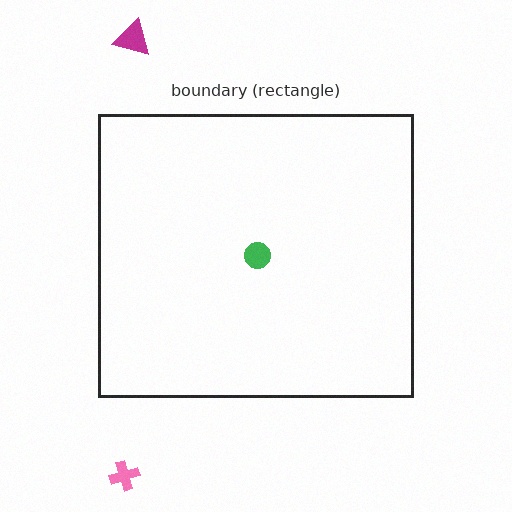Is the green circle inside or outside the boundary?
Inside.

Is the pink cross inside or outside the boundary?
Outside.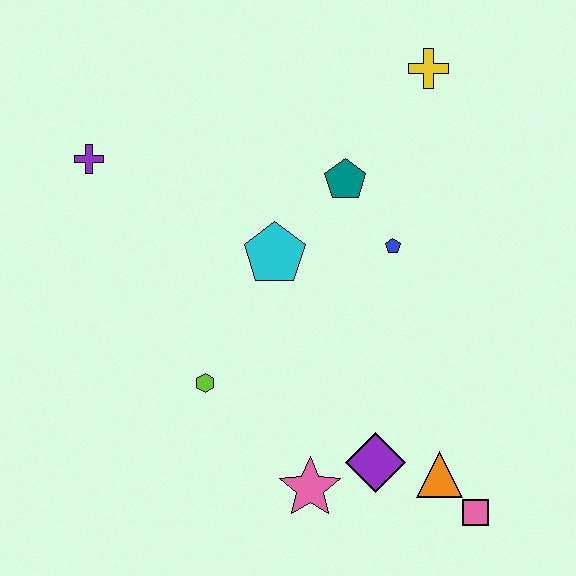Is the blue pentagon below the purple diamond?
No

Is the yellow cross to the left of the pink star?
No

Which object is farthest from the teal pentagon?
The pink square is farthest from the teal pentagon.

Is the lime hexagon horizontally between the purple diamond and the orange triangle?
No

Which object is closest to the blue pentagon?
The teal pentagon is closest to the blue pentagon.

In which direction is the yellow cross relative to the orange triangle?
The yellow cross is above the orange triangle.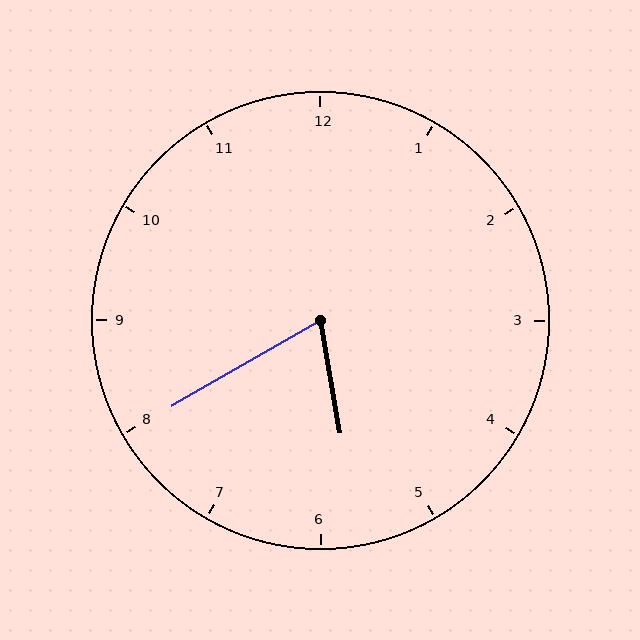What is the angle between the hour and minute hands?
Approximately 70 degrees.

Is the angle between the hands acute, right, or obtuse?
It is acute.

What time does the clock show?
5:40.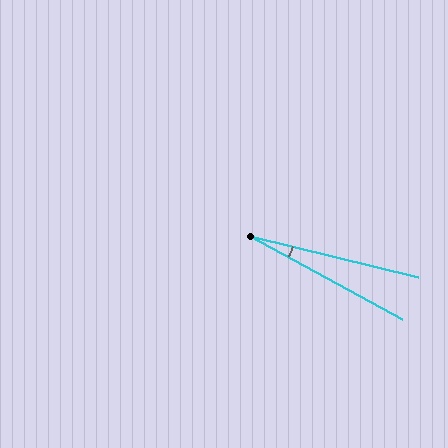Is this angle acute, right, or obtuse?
It is acute.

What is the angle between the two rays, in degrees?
Approximately 15 degrees.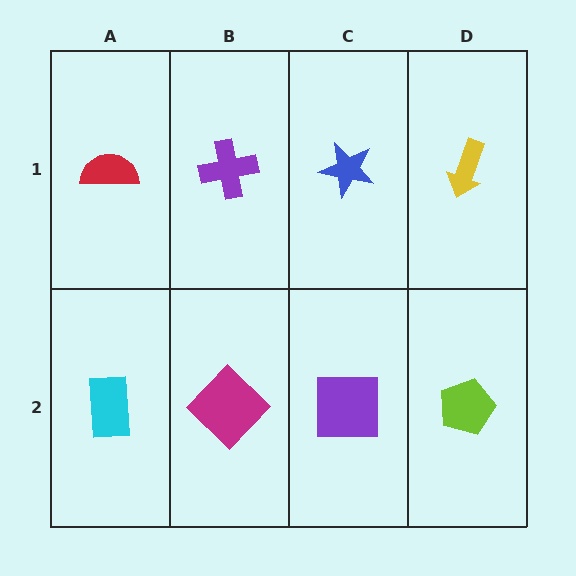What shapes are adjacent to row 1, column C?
A purple square (row 2, column C), a purple cross (row 1, column B), a yellow arrow (row 1, column D).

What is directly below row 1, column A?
A cyan rectangle.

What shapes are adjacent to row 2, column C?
A blue star (row 1, column C), a magenta diamond (row 2, column B), a lime pentagon (row 2, column D).